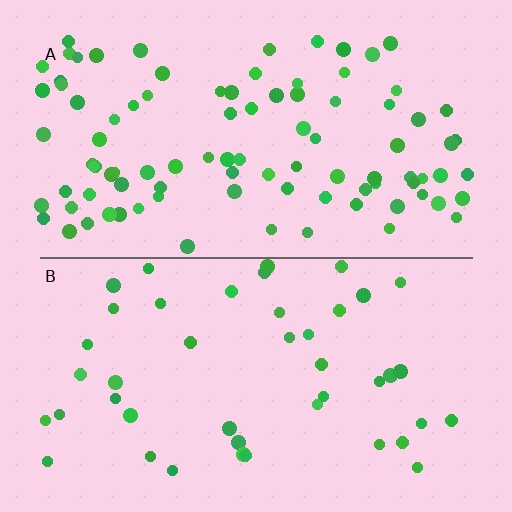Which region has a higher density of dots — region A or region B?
A (the top).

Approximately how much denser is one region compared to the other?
Approximately 2.2× — region A over region B.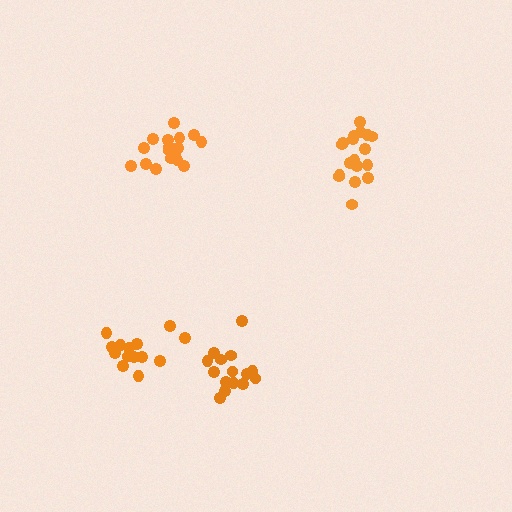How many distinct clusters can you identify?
There are 4 distinct clusters.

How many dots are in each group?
Group 1: 14 dots, Group 2: 18 dots, Group 3: 18 dots, Group 4: 15 dots (65 total).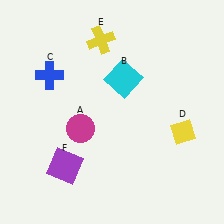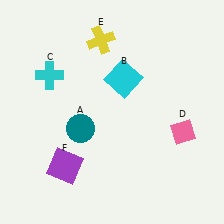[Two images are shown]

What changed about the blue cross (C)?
In Image 1, C is blue. In Image 2, it changed to cyan.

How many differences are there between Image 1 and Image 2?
There are 3 differences between the two images.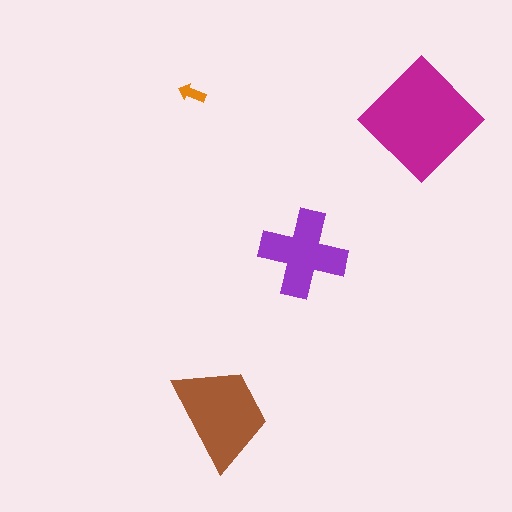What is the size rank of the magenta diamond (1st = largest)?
1st.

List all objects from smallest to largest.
The orange arrow, the purple cross, the brown trapezoid, the magenta diamond.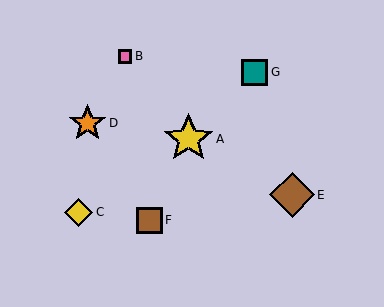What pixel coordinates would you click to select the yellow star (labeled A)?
Click at (189, 139) to select the yellow star A.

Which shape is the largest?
The yellow star (labeled A) is the largest.